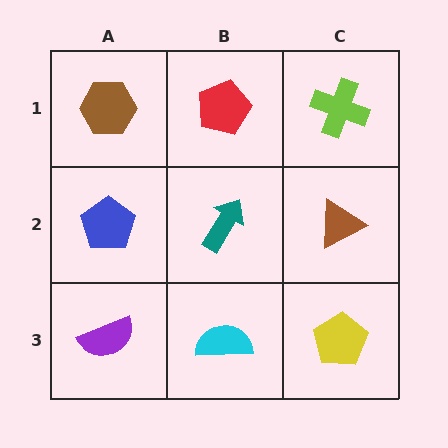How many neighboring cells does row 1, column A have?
2.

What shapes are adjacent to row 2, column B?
A red pentagon (row 1, column B), a cyan semicircle (row 3, column B), a blue pentagon (row 2, column A), a brown triangle (row 2, column C).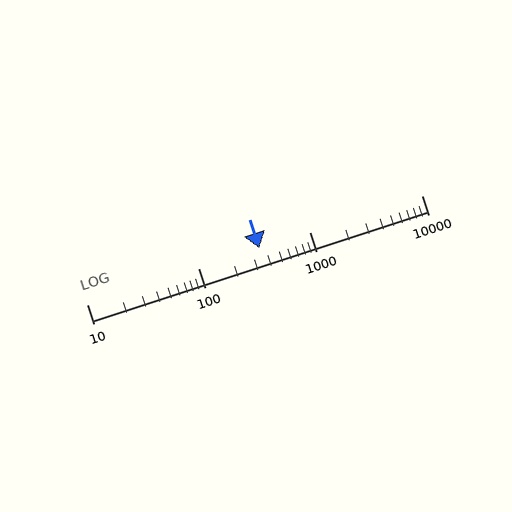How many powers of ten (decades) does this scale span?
The scale spans 3 decades, from 10 to 10000.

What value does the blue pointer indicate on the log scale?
The pointer indicates approximately 350.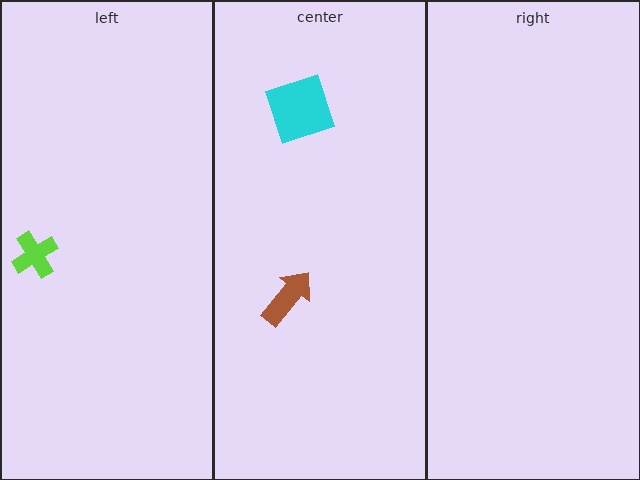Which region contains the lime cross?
The left region.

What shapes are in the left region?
The lime cross.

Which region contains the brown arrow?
The center region.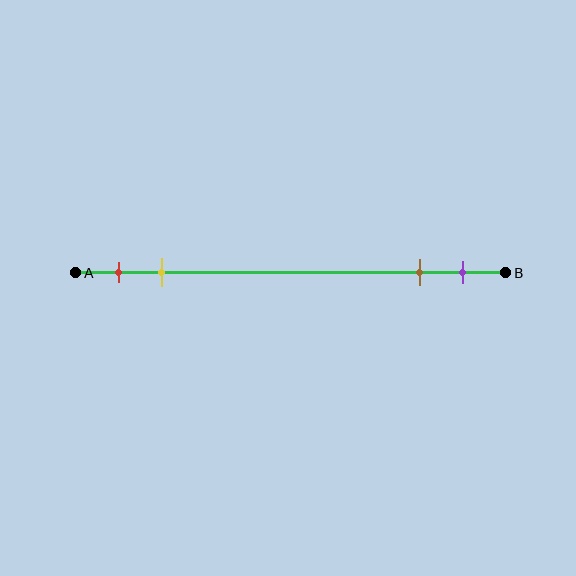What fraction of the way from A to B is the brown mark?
The brown mark is approximately 80% (0.8) of the way from A to B.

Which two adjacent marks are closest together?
The brown and purple marks are the closest adjacent pair.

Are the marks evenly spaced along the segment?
No, the marks are not evenly spaced.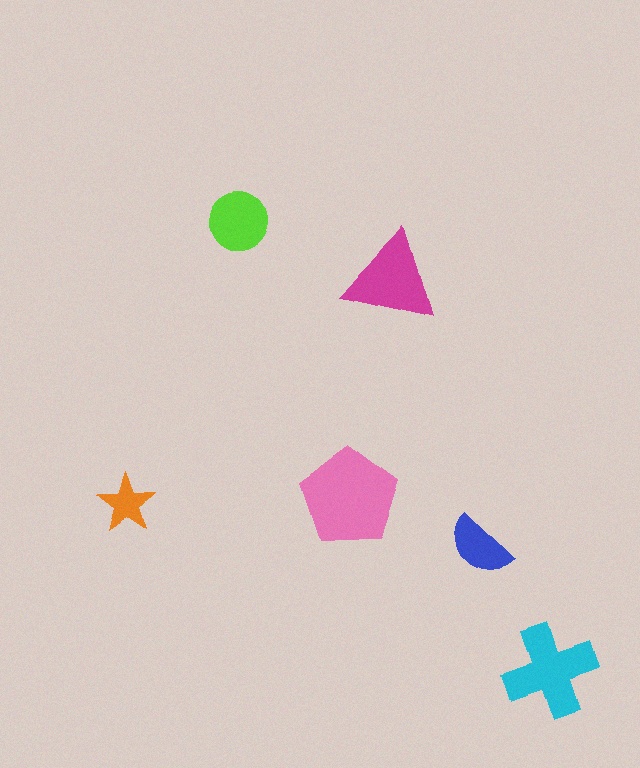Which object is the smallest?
The orange star.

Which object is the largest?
The pink pentagon.